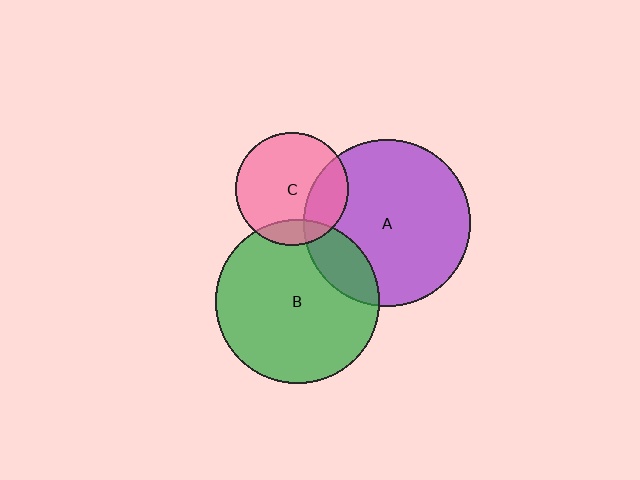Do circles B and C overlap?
Yes.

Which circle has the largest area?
Circle A (purple).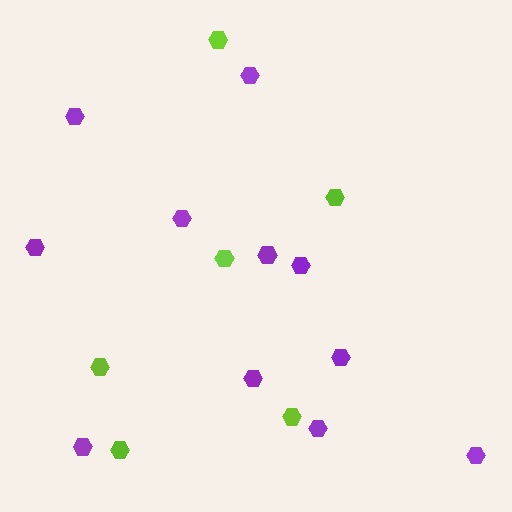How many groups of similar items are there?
There are 2 groups: one group of lime hexagons (6) and one group of purple hexagons (11).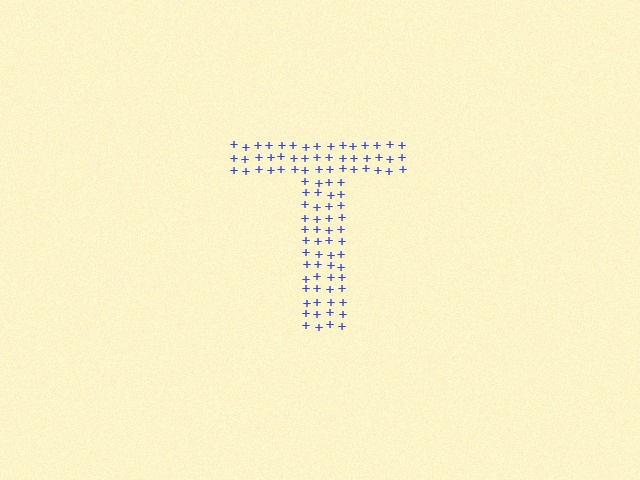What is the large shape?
The large shape is the letter T.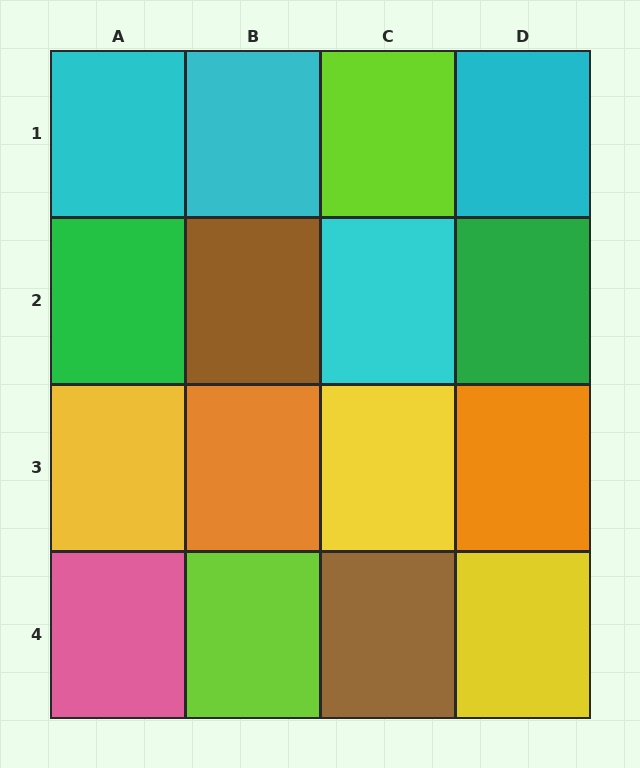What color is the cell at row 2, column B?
Brown.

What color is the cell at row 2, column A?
Green.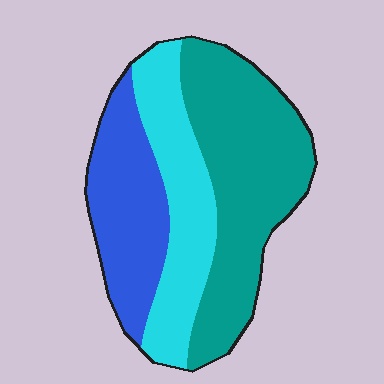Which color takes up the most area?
Teal, at roughly 45%.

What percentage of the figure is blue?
Blue covers 27% of the figure.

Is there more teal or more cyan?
Teal.